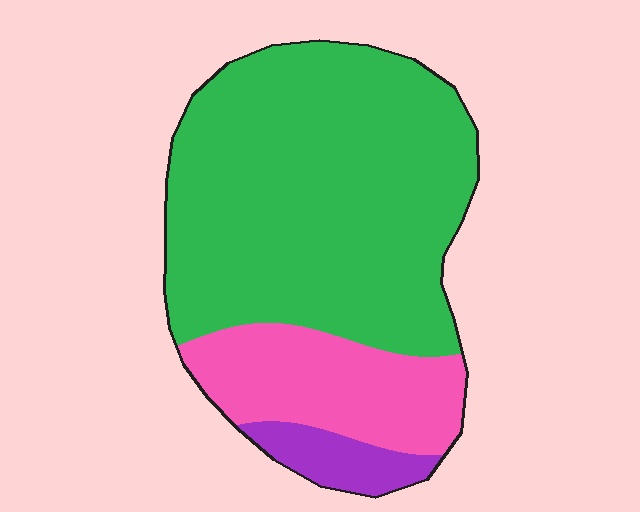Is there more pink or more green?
Green.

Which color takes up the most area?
Green, at roughly 70%.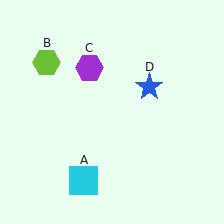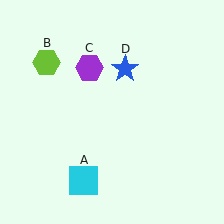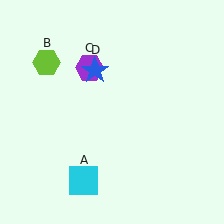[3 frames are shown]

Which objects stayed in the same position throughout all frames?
Cyan square (object A) and lime hexagon (object B) and purple hexagon (object C) remained stationary.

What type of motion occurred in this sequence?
The blue star (object D) rotated counterclockwise around the center of the scene.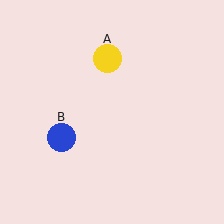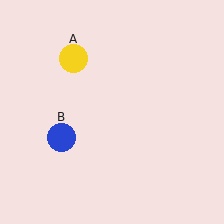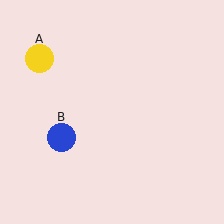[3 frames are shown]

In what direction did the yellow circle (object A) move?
The yellow circle (object A) moved left.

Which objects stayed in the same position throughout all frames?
Blue circle (object B) remained stationary.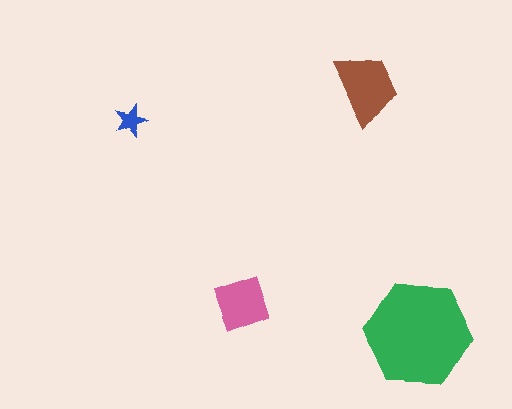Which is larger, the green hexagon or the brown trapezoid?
The green hexagon.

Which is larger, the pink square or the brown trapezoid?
The brown trapezoid.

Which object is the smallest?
The blue star.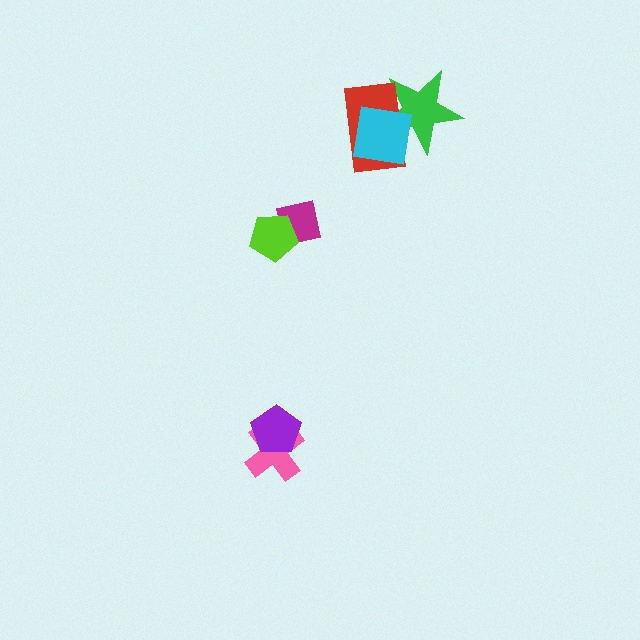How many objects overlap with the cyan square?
2 objects overlap with the cyan square.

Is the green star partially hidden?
Yes, it is partially covered by another shape.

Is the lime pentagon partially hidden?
No, no other shape covers it.